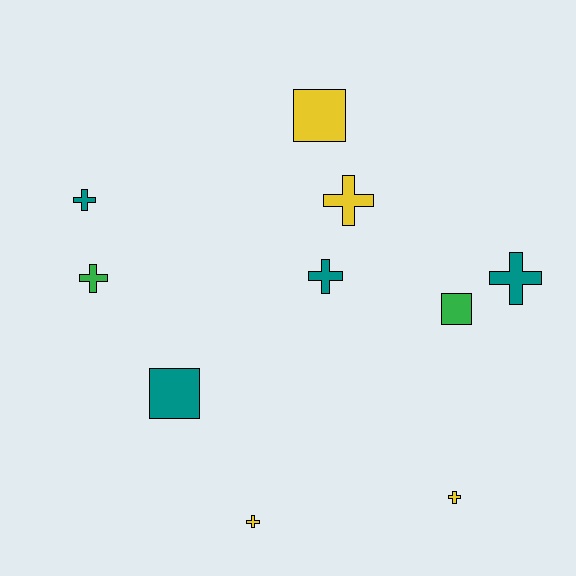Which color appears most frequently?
Yellow, with 4 objects.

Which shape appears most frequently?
Cross, with 7 objects.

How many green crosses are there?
There is 1 green cross.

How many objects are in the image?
There are 10 objects.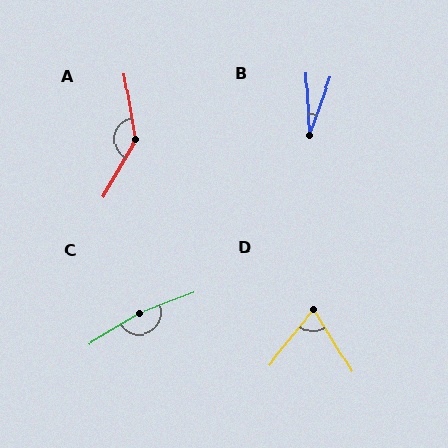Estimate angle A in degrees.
Approximately 141 degrees.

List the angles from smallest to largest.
B (22°), D (71°), A (141°), C (169°).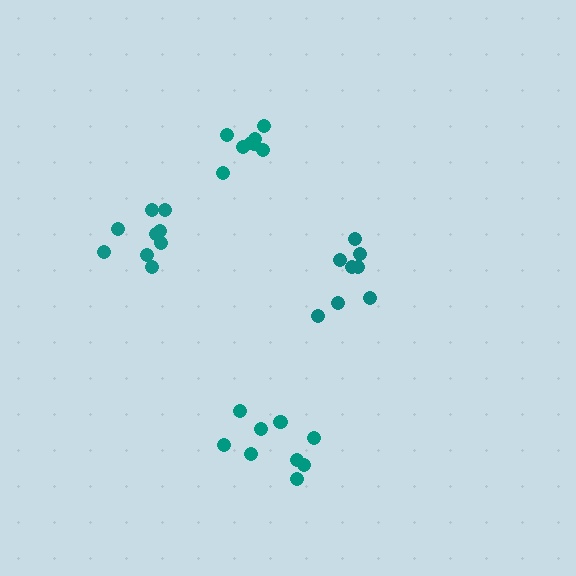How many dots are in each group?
Group 1: 8 dots, Group 2: 8 dots, Group 3: 9 dots, Group 4: 9 dots (34 total).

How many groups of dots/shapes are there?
There are 4 groups.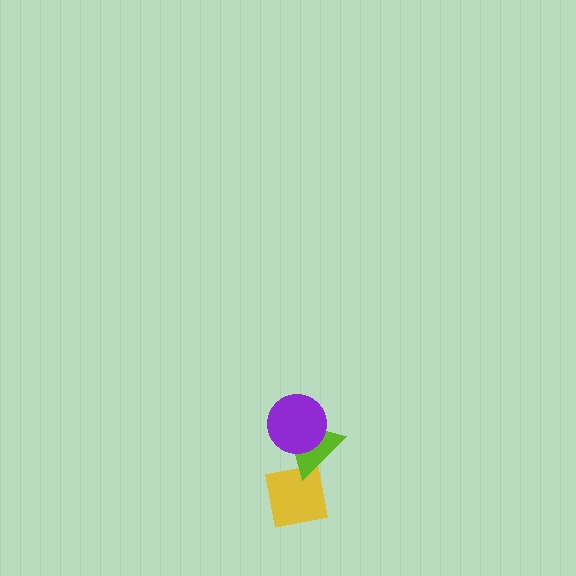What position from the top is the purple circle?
The purple circle is 1st from the top.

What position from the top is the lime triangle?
The lime triangle is 2nd from the top.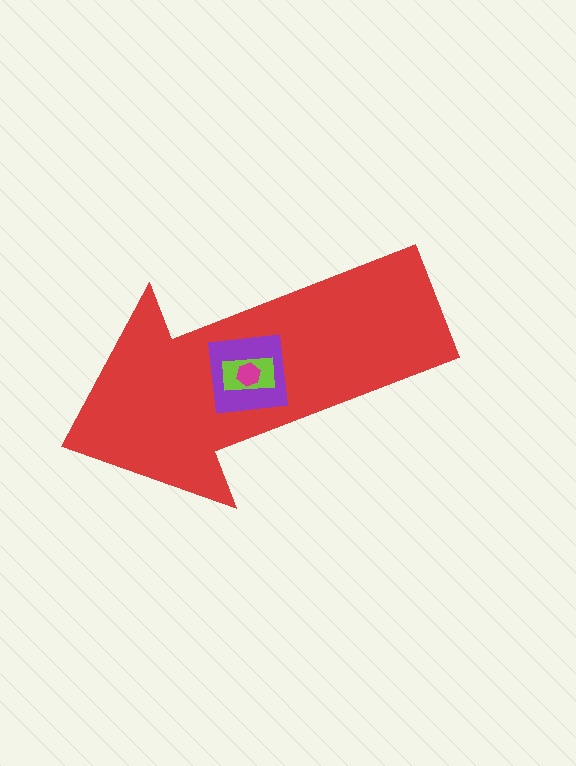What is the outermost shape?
The red arrow.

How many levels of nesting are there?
4.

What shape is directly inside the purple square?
The lime rectangle.